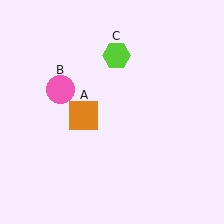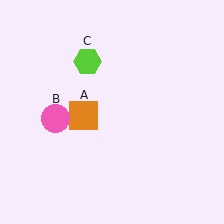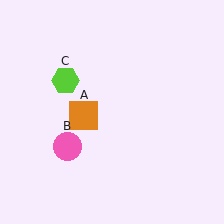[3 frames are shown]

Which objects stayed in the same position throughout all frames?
Orange square (object A) remained stationary.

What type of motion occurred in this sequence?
The pink circle (object B), lime hexagon (object C) rotated counterclockwise around the center of the scene.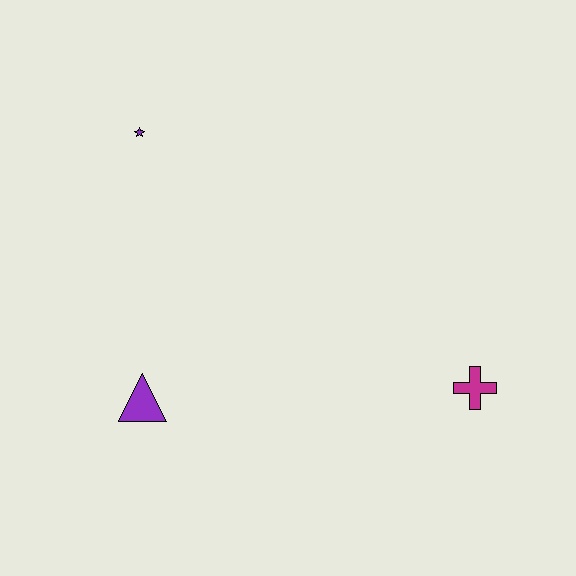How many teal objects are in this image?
There are no teal objects.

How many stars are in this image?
There is 1 star.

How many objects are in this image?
There are 3 objects.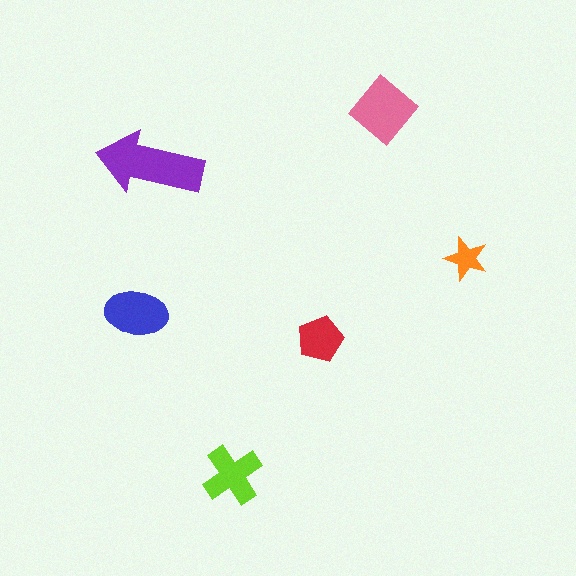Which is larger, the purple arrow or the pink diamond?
The purple arrow.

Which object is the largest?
The purple arrow.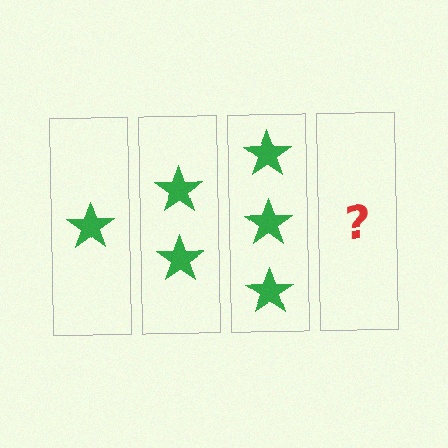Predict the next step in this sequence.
The next step is 4 stars.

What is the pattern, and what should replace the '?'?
The pattern is that each step adds one more star. The '?' should be 4 stars.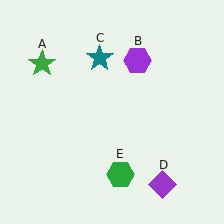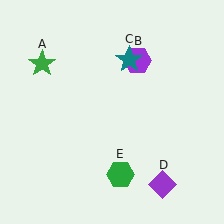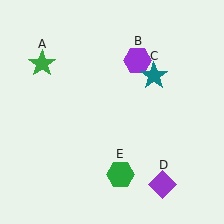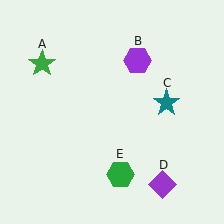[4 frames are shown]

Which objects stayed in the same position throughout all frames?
Green star (object A) and purple hexagon (object B) and purple diamond (object D) and green hexagon (object E) remained stationary.